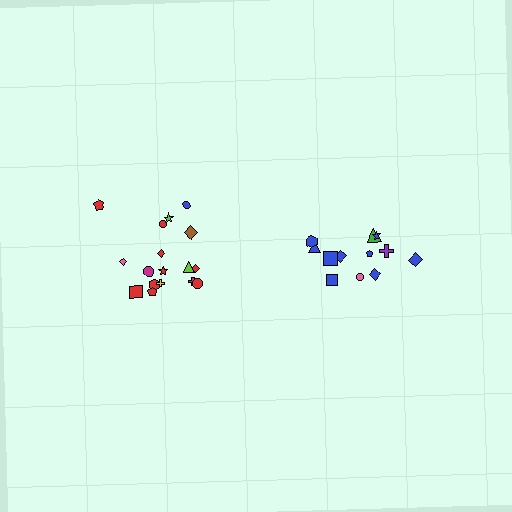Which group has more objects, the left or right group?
The left group.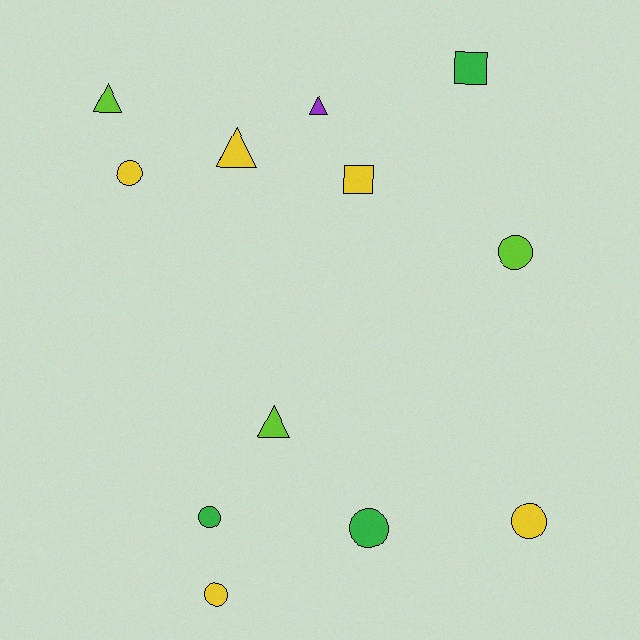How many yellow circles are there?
There are 3 yellow circles.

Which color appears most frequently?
Yellow, with 5 objects.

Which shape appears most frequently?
Circle, with 6 objects.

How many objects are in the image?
There are 12 objects.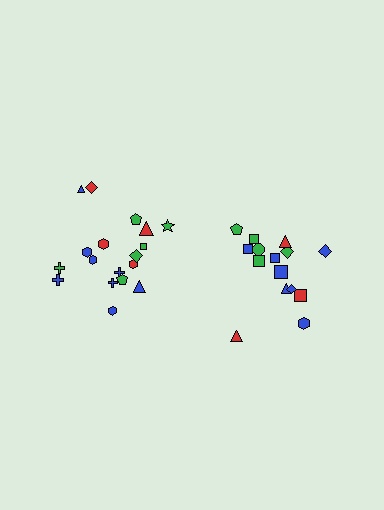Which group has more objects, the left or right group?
The left group.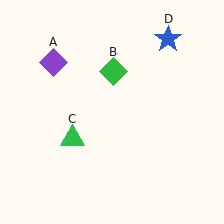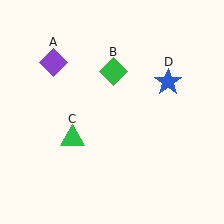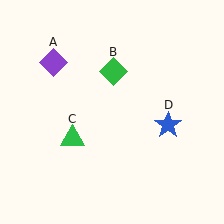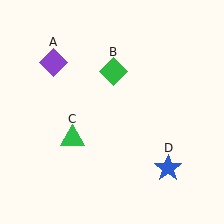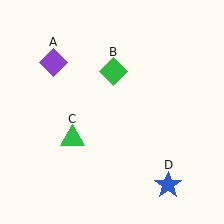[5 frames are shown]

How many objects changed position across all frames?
1 object changed position: blue star (object D).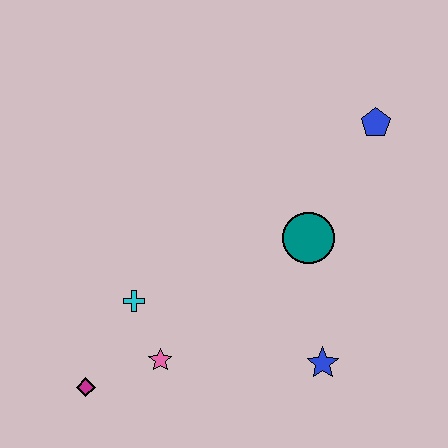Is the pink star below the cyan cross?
Yes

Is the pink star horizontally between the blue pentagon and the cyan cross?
Yes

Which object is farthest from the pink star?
The blue pentagon is farthest from the pink star.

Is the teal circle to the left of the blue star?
Yes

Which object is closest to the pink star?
The cyan cross is closest to the pink star.